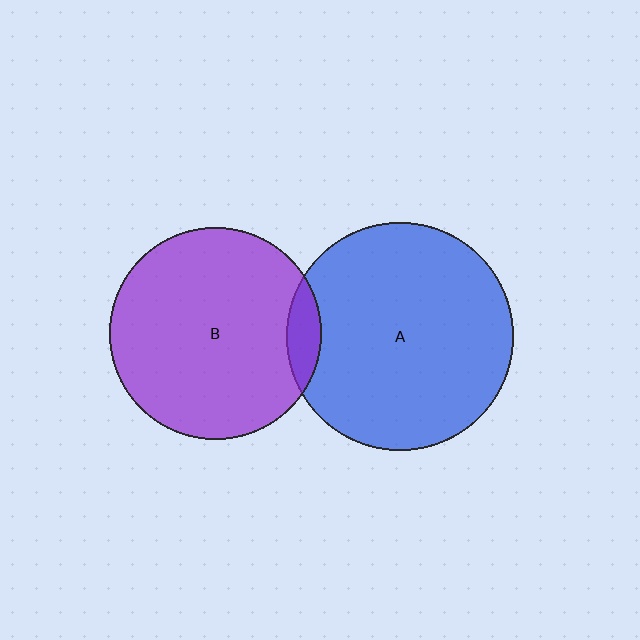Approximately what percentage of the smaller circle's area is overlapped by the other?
Approximately 10%.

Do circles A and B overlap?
Yes.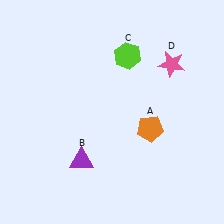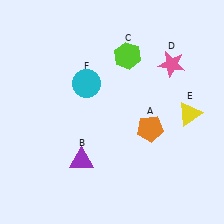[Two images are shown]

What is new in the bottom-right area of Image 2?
A yellow triangle (E) was added in the bottom-right area of Image 2.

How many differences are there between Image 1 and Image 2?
There are 2 differences between the two images.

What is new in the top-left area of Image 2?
A cyan circle (F) was added in the top-left area of Image 2.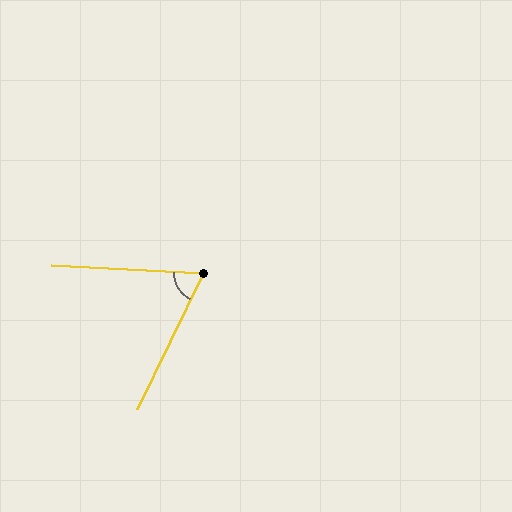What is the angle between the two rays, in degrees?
Approximately 67 degrees.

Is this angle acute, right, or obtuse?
It is acute.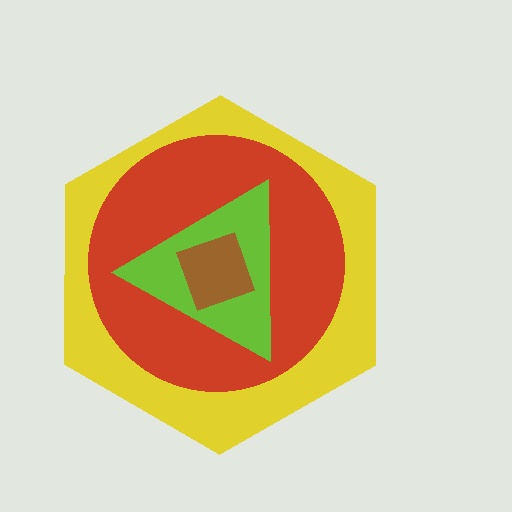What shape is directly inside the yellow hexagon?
The red circle.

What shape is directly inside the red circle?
The lime triangle.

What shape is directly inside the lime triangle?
The brown diamond.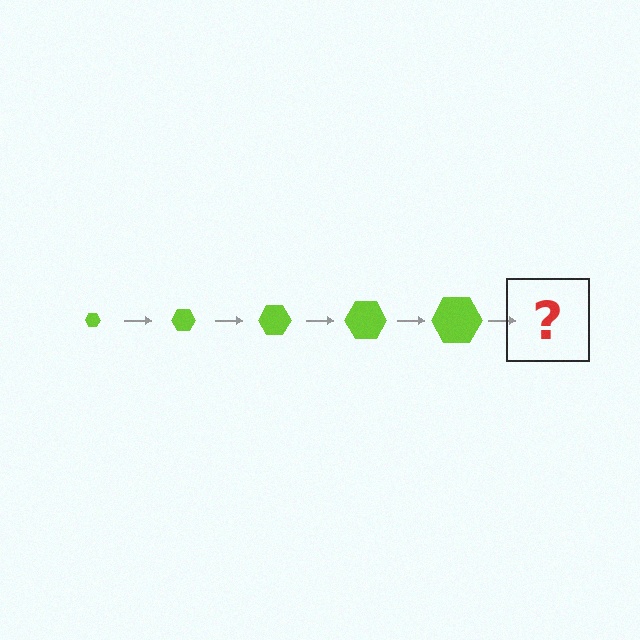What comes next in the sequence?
The next element should be a lime hexagon, larger than the previous one.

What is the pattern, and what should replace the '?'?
The pattern is that the hexagon gets progressively larger each step. The '?' should be a lime hexagon, larger than the previous one.